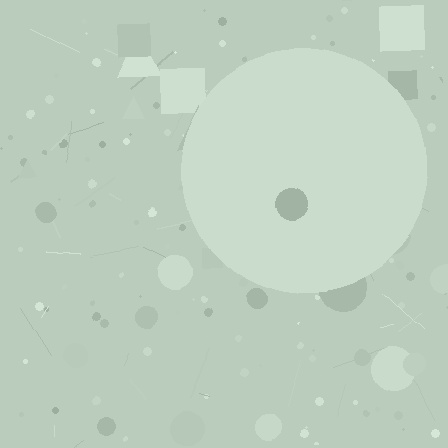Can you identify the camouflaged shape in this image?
The camouflaged shape is a circle.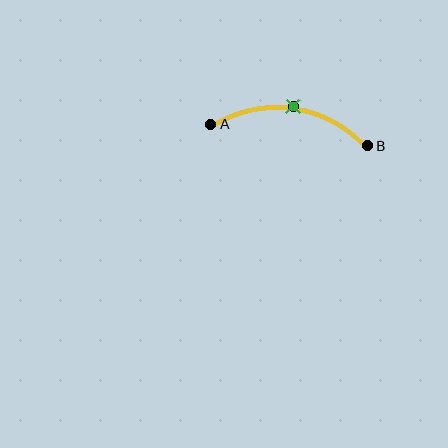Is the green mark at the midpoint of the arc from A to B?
Yes. The green mark lies on the arc at equal arc-length from both A and B — it is the arc midpoint.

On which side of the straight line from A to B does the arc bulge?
The arc bulges above the straight line connecting A and B.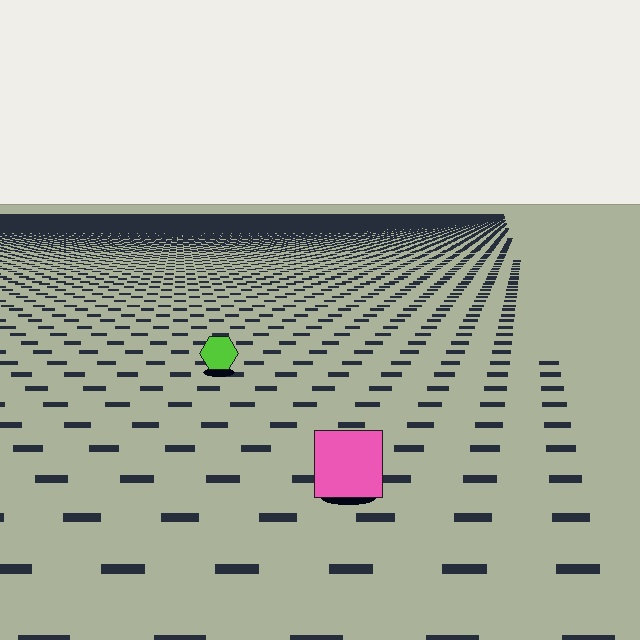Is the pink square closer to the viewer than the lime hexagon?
Yes. The pink square is closer — you can tell from the texture gradient: the ground texture is coarser near it.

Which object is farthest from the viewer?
The lime hexagon is farthest from the viewer. It appears smaller and the ground texture around it is denser.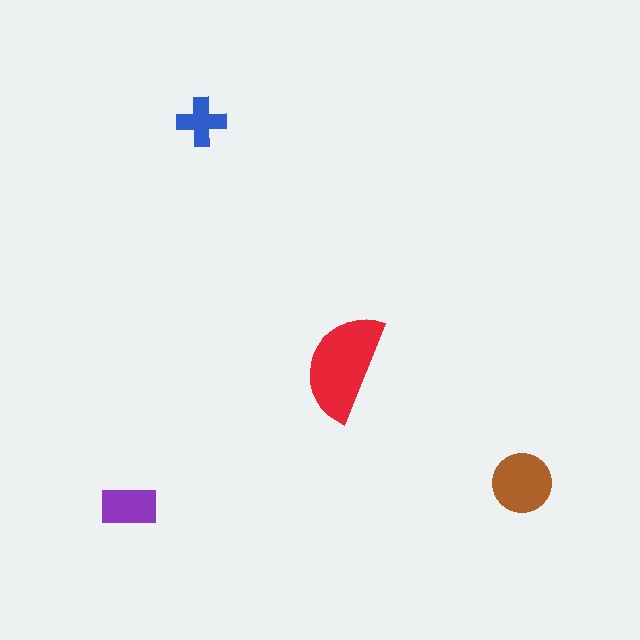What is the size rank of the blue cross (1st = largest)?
4th.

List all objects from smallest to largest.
The blue cross, the purple rectangle, the brown circle, the red semicircle.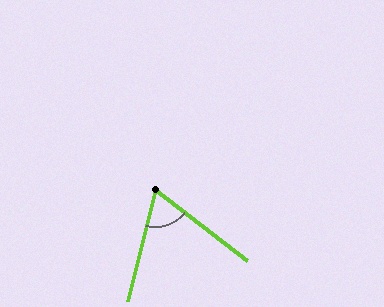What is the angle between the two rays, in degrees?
Approximately 67 degrees.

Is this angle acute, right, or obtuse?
It is acute.